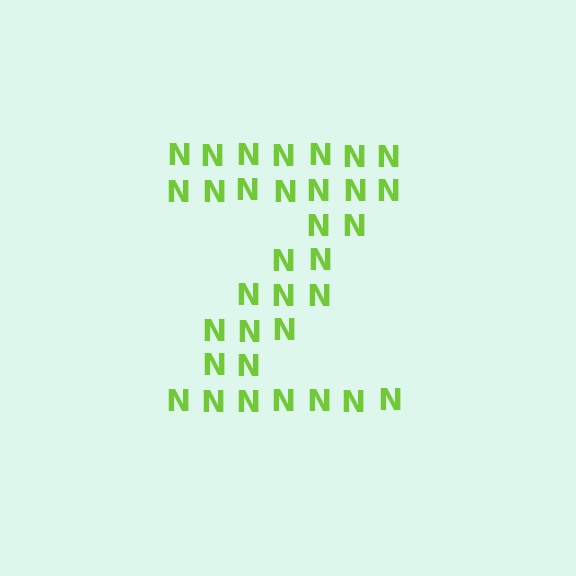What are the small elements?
The small elements are letter N's.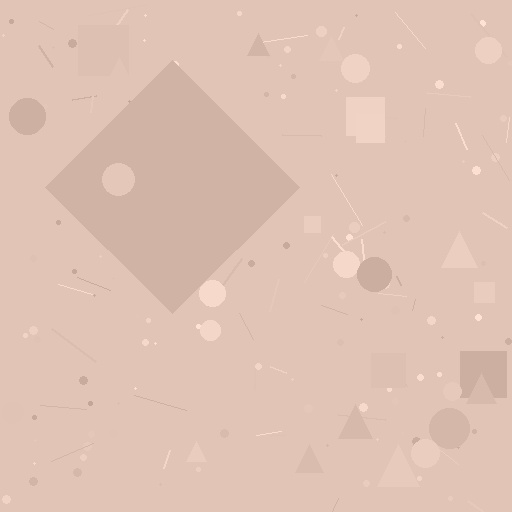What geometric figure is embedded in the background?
A diamond is embedded in the background.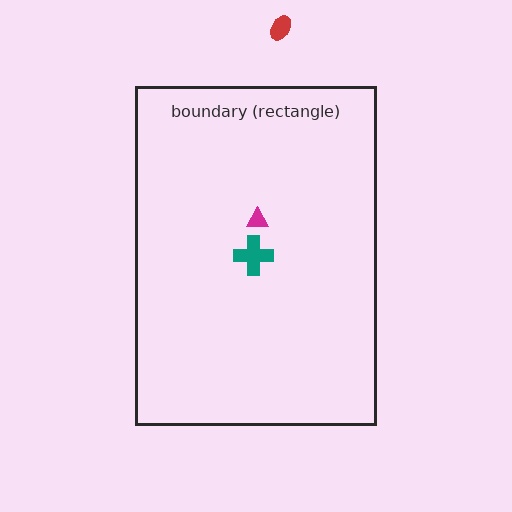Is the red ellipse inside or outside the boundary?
Outside.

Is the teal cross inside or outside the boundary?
Inside.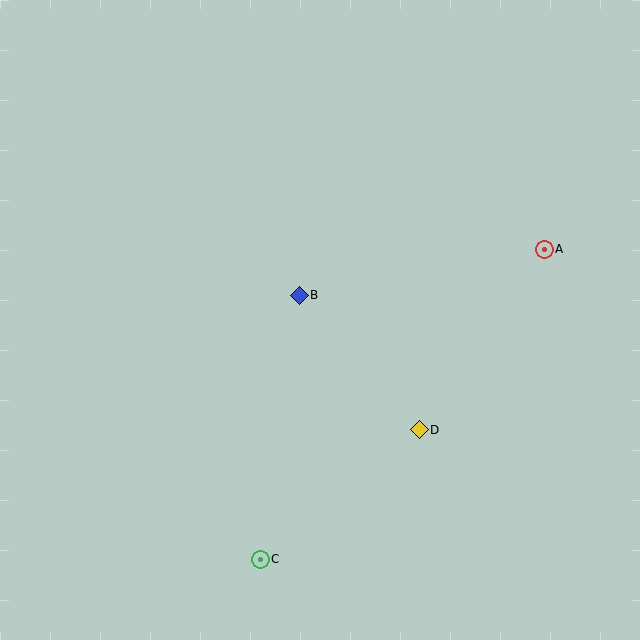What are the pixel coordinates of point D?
Point D is at (419, 430).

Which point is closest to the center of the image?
Point B at (299, 295) is closest to the center.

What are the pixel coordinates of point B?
Point B is at (299, 295).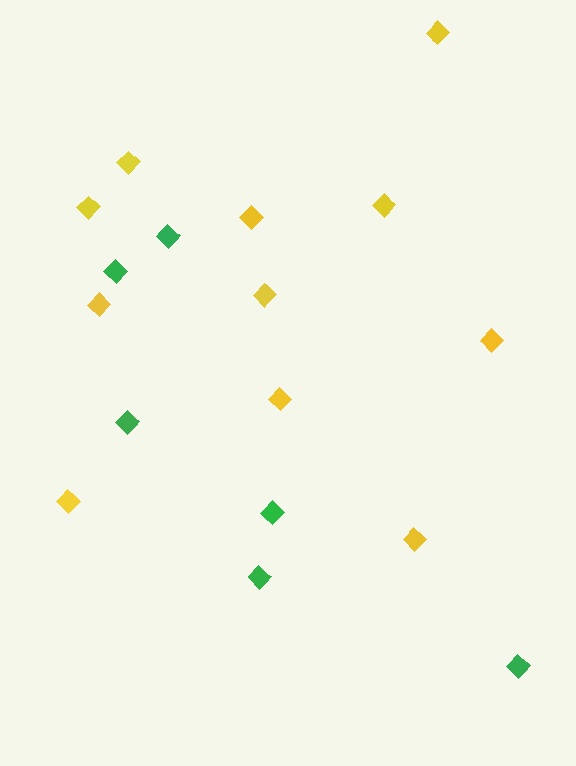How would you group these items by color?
There are 2 groups: one group of green diamonds (6) and one group of yellow diamonds (11).